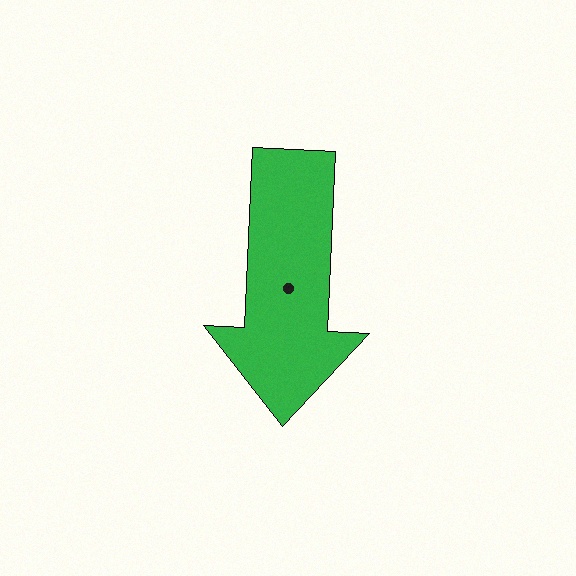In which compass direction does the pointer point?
South.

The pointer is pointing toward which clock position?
Roughly 6 o'clock.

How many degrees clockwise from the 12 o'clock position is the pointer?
Approximately 182 degrees.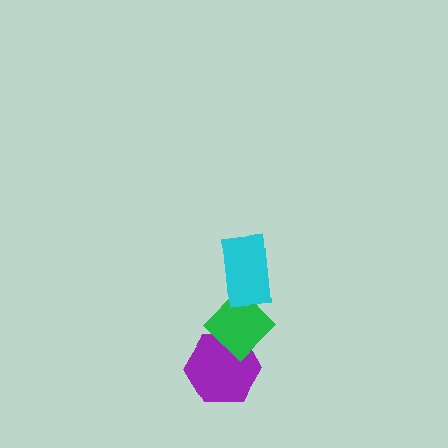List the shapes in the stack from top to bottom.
From top to bottom: the cyan rectangle, the green diamond, the purple hexagon.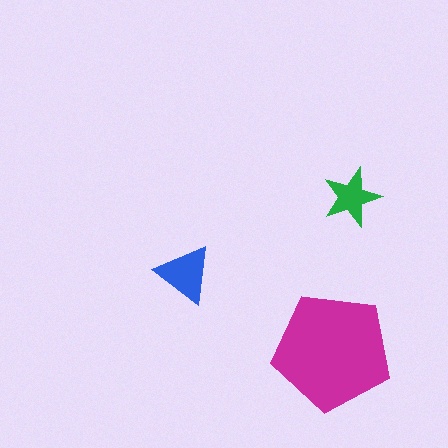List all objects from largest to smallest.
The magenta pentagon, the blue triangle, the green star.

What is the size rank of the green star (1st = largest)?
3rd.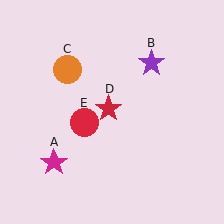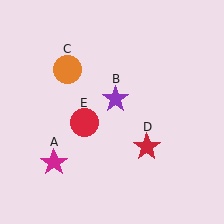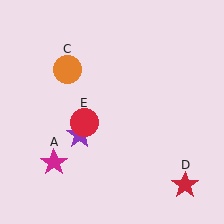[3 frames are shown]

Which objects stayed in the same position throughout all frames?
Magenta star (object A) and orange circle (object C) and red circle (object E) remained stationary.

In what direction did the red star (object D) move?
The red star (object D) moved down and to the right.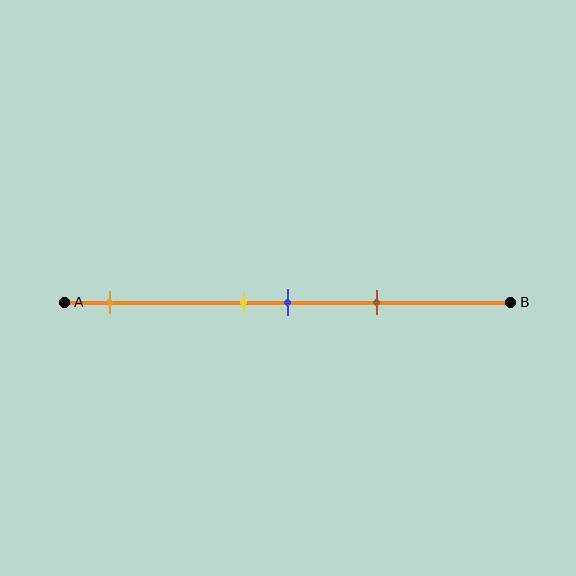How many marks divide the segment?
There are 4 marks dividing the segment.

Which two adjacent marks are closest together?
The yellow and blue marks are the closest adjacent pair.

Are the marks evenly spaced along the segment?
No, the marks are not evenly spaced.